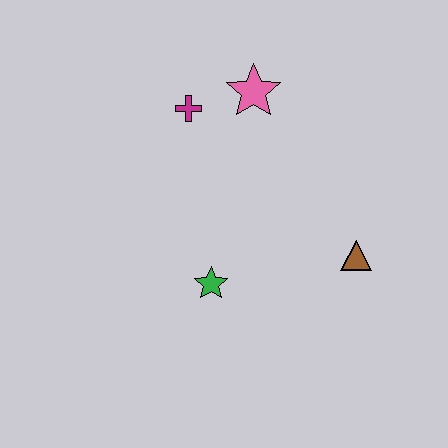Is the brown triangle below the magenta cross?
Yes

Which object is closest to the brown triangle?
The green star is closest to the brown triangle.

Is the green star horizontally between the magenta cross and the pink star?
Yes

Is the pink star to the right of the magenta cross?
Yes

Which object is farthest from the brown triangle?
The magenta cross is farthest from the brown triangle.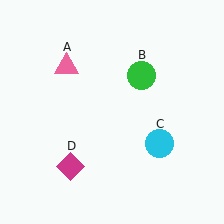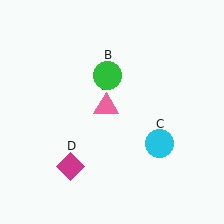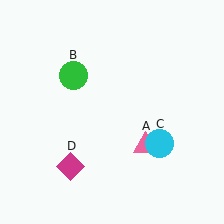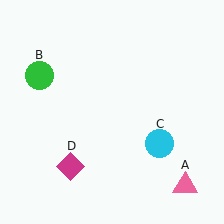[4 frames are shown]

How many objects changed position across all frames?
2 objects changed position: pink triangle (object A), green circle (object B).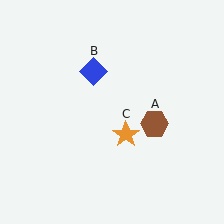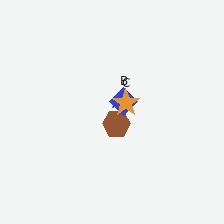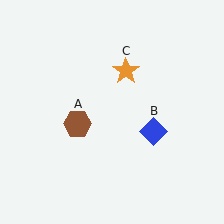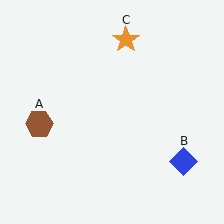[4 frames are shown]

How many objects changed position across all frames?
3 objects changed position: brown hexagon (object A), blue diamond (object B), orange star (object C).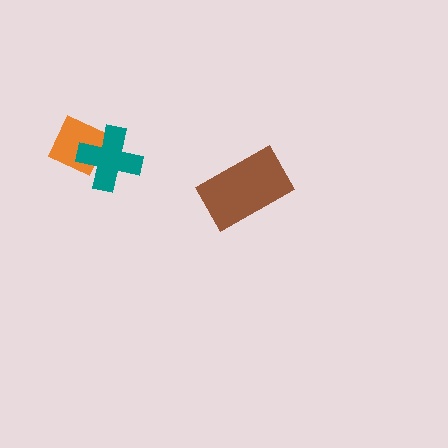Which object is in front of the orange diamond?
The teal cross is in front of the orange diamond.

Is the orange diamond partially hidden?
Yes, it is partially covered by another shape.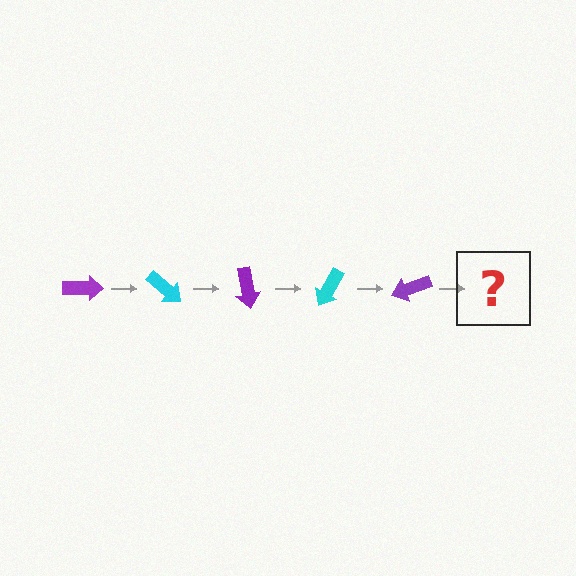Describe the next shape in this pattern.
It should be a cyan arrow, rotated 200 degrees from the start.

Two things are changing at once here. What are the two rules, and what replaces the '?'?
The two rules are that it rotates 40 degrees each step and the color cycles through purple and cyan. The '?' should be a cyan arrow, rotated 200 degrees from the start.